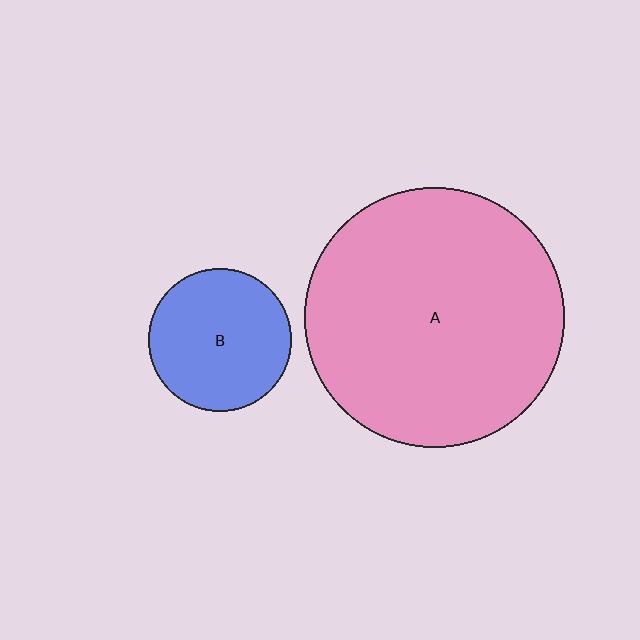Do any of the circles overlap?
No, none of the circles overlap.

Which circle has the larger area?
Circle A (pink).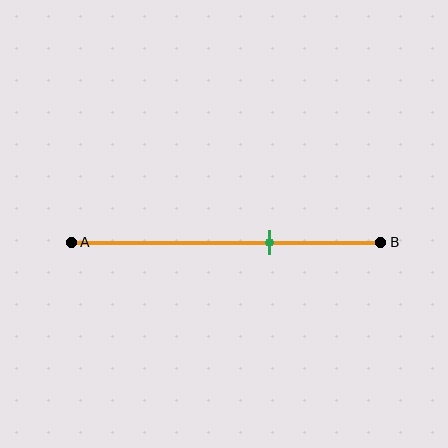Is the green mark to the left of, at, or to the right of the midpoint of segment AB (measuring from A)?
The green mark is to the right of the midpoint of segment AB.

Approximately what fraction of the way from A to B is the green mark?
The green mark is approximately 65% of the way from A to B.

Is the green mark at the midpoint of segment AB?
No, the mark is at about 65% from A, not at the 50% midpoint.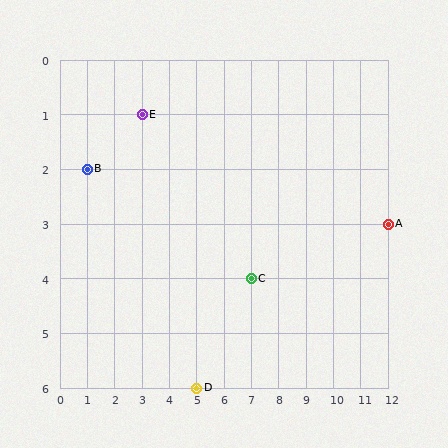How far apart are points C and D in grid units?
Points C and D are 2 columns and 2 rows apart (about 2.8 grid units diagonally).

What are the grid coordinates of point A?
Point A is at grid coordinates (12, 3).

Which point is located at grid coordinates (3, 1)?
Point E is at (3, 1).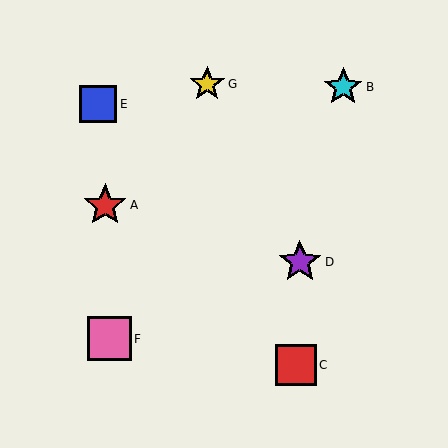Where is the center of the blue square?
The center of the blue square is at (98, 104).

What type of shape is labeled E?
Shape E is a blue square.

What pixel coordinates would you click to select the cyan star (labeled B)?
Click at (343, 87) to select the cyan star B.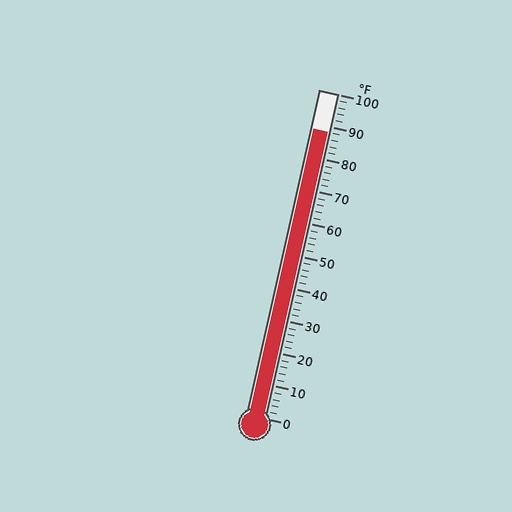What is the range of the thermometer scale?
The thermometer scale ranges from 0°F to 100°F.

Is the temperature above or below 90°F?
The temperature is below 90°F.